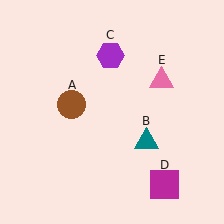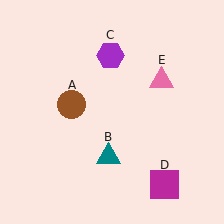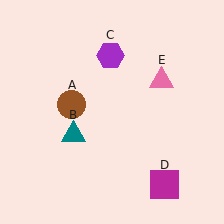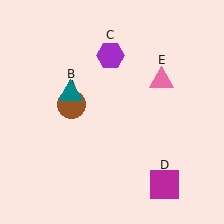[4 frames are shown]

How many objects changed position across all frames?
1 object changed position: teal triangle (object B).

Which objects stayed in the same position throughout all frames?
Brown circle (object A) and purple hexagon (object C) and magenta square (object D) and pink triangle (object E) remained stationary.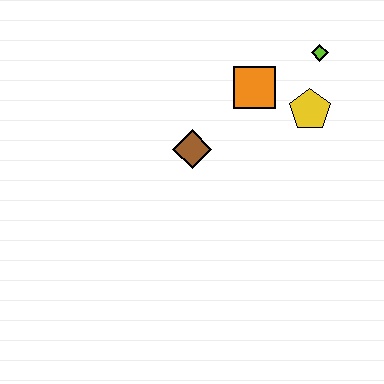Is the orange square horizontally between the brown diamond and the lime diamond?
Yes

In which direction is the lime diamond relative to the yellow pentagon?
The lime diamond is above the yellow pentagon.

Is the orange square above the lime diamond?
No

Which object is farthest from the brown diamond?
The lime diamond is farthest from the brown diamond.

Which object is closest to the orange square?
The yellow pentagon is closest to the orange square.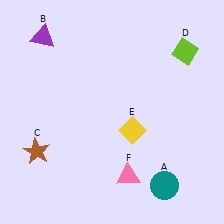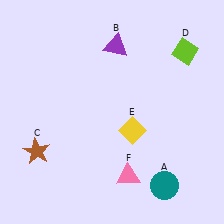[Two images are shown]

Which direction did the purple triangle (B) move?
The purple triangle (B) moved right.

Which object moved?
The purple triangle (B) moved right.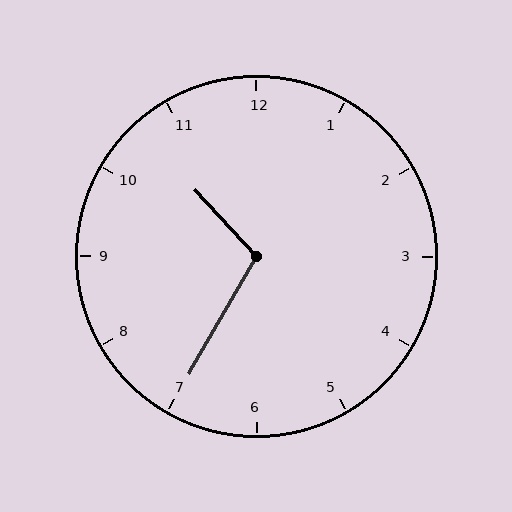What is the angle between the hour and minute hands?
Approximately 108 degrees.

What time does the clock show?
10:35.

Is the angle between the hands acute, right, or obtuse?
It is obtuse.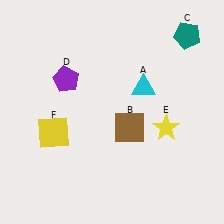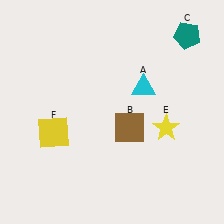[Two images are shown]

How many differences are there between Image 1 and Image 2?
There is 1 difference between the two images.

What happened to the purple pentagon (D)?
The purple pentagon (D) was removed in Image 2. It was in the top-left area of Image 1.